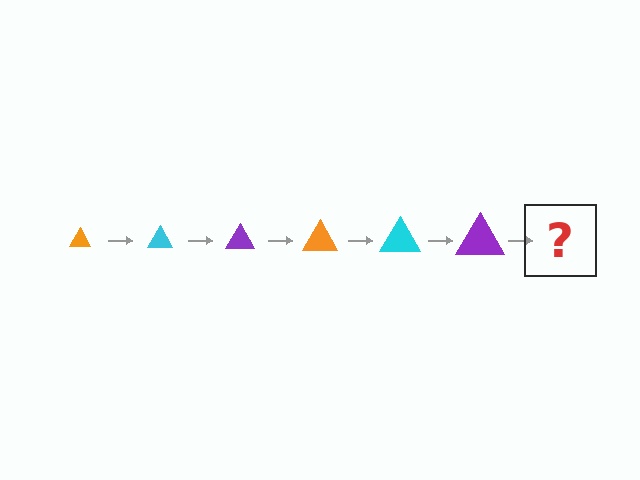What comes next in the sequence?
The next element should be an orange triangle, larger than the previous one.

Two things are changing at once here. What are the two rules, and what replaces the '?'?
The two rules are that the triangle grows larger each step and the color cycles through orange, cyan, and purple. The '?' should be an orange triangle, larger than the previous one.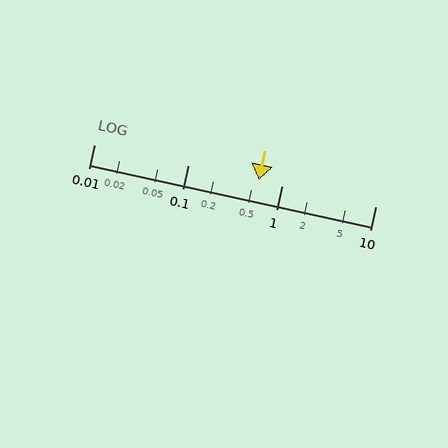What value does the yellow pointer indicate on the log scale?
The pointer indicates approximately 0.57.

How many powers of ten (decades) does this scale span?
The scale spans 3 decades, from 0.01 to 10.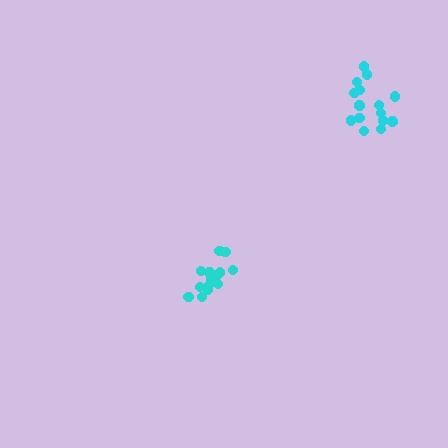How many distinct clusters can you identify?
There are 2 distinct clusters.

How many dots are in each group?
Group 1: 15 dots, Group 2: 14 dots (29 total).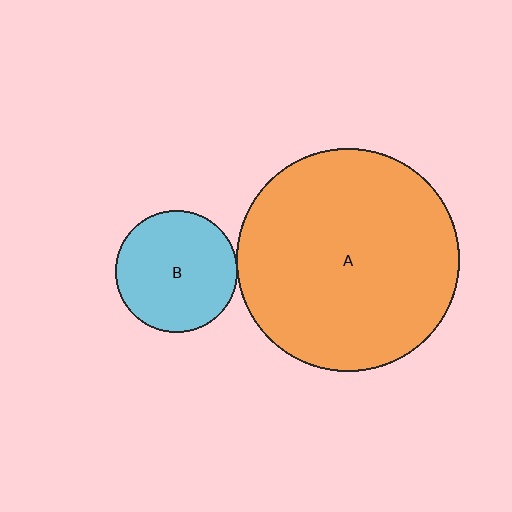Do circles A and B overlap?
Yes.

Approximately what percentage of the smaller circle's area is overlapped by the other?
Approximately 5%.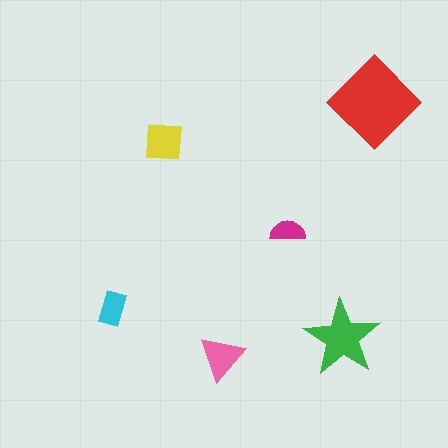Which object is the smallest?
The magenta semicircle.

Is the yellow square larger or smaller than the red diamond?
Smaller.